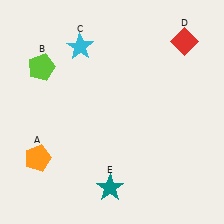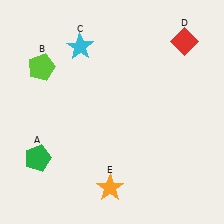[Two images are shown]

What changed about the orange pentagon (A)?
In Image 1, A is orange. In Image 2, it changed to green.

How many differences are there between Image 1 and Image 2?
There are 2 differences between the two images.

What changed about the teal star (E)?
In Image 1, E is teal. In Image 2, it changed to orange.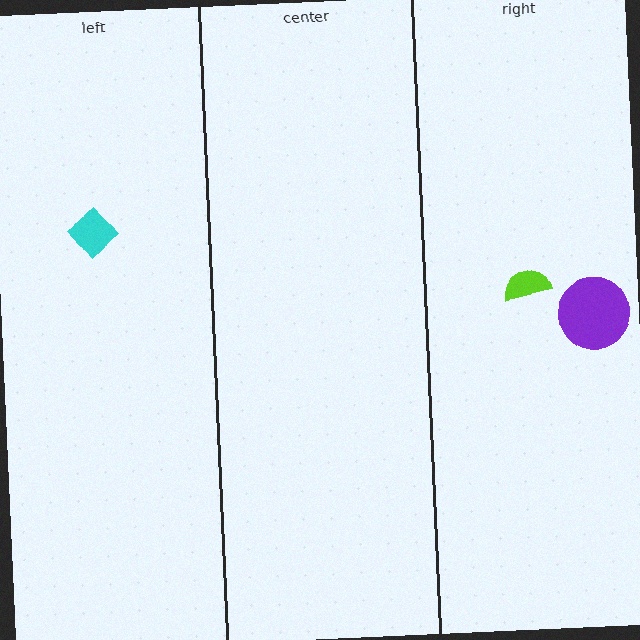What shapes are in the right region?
The purple circle, the lime semicircle.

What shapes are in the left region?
The cyan diamond.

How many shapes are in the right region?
2.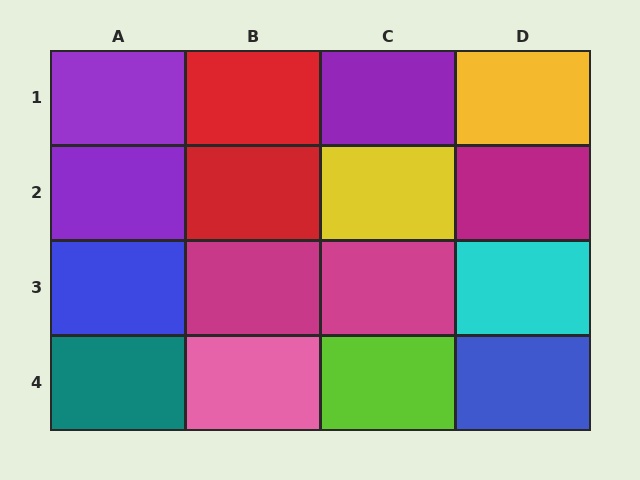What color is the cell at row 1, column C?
Purple.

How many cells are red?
2 cells are red.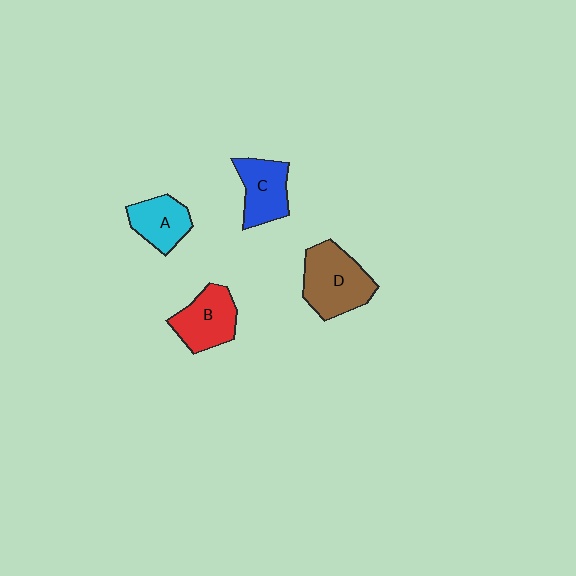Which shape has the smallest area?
Shape A (cyan).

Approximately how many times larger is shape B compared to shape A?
Approximately 1.2 times.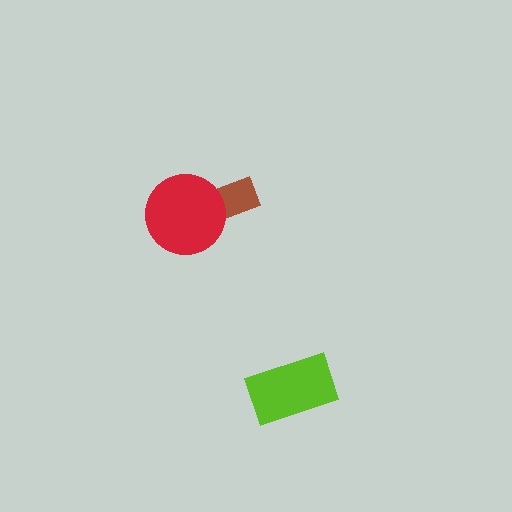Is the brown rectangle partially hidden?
Yes, it is partially covered by another shape.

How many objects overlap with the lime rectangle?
0 objects overlap with the lime rectangle.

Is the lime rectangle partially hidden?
No, no other shape covers it.